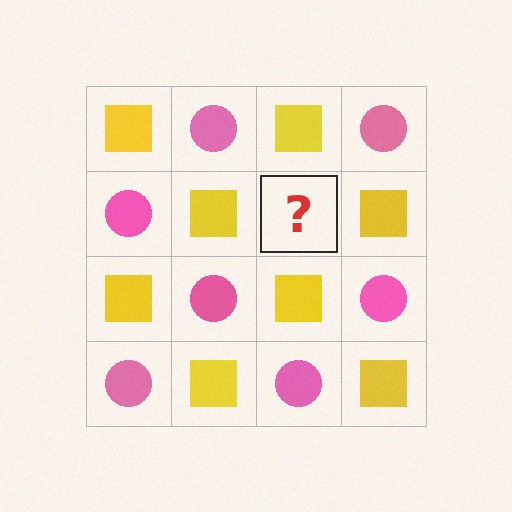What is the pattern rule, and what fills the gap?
The rule is that it alternates yellow square and pink circle in a checkerboard pattern. The gap should be filled with a pink circle.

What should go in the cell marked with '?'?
The missing cell should contain a pink circle.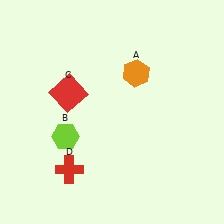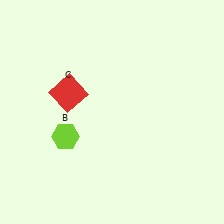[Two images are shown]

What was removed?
The orange hexagon (A), the red cross (D) were removed in Image 2.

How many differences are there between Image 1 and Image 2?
There are 2 differences between the two images.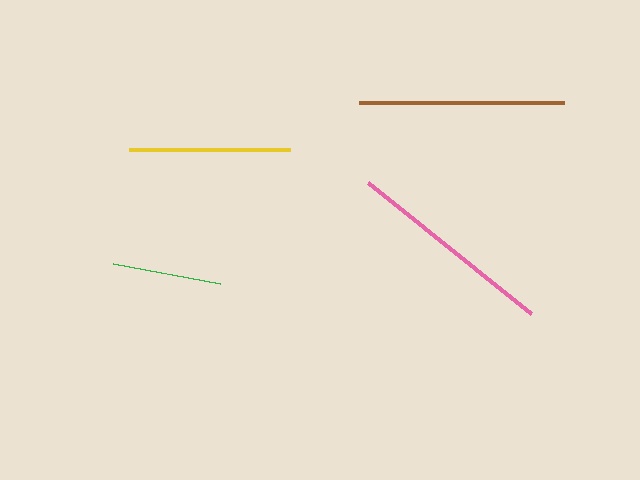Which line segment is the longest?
The pink line is the longest at approximately 209 pixels.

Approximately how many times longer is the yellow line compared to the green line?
The yellow line is approximately 1.5 times the length of the green line.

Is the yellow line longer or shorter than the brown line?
The brown line is longer than the yellow line.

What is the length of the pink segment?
The pink segment is approximately 209 pixels long.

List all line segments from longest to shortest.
From longest to shortest: pink, brown, yellow, green.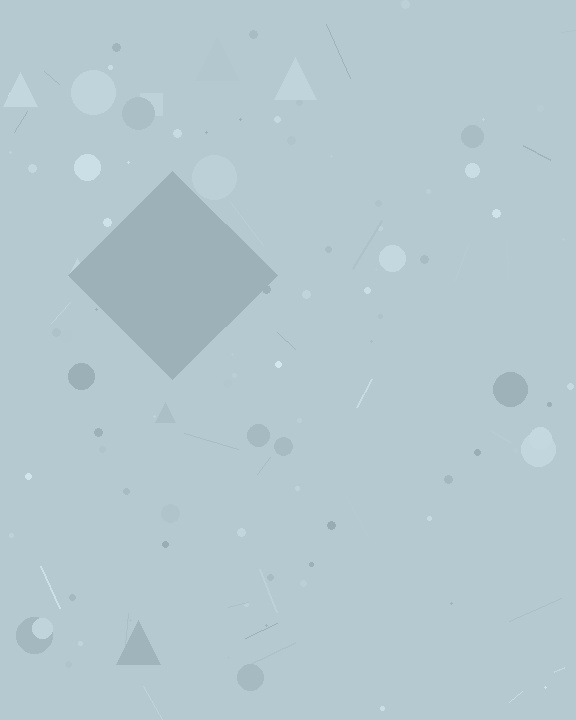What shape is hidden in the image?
A diamond is hidden in the image.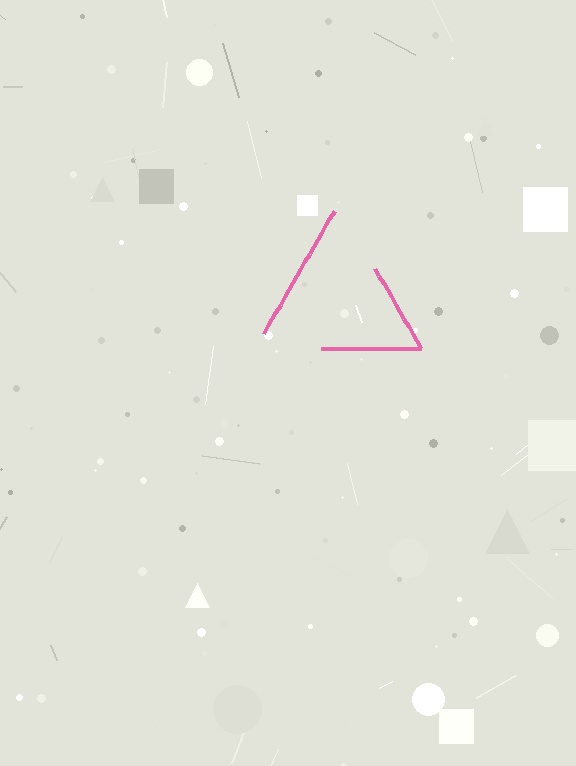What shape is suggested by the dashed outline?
The dashed outline suggests a triangle.